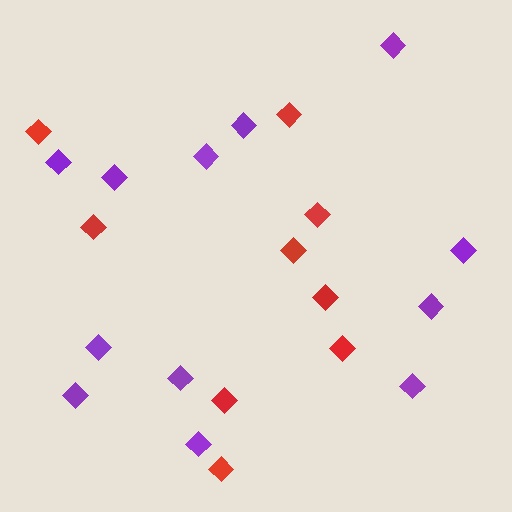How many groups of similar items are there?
There are 2 groups: one group of purple diamonds (12) and one group of red diamonds (9).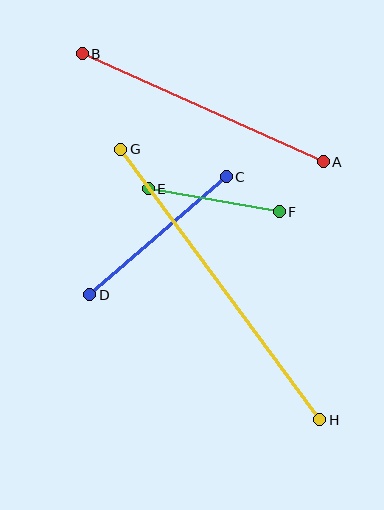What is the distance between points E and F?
The distance is approximately 133 pixels.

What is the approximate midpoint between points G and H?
The midpoint is at approximately (220, 284) pixels.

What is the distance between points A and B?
The distance is approximately 264 pixels.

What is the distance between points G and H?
The distance is approximately 336 pixels.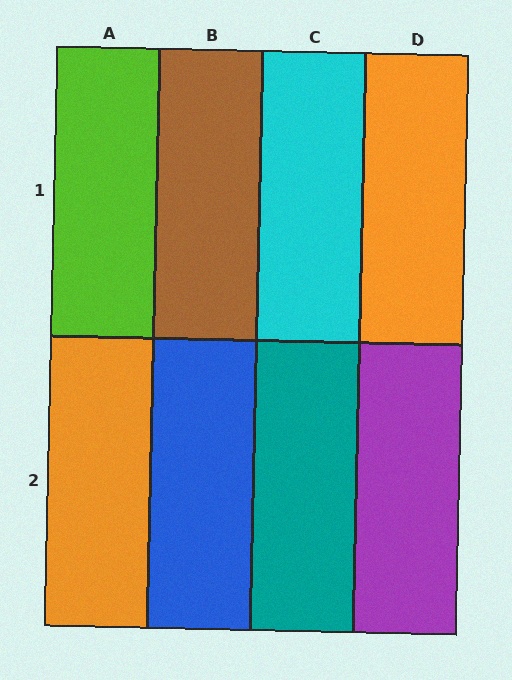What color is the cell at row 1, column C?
Cyan.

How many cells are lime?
1 cell is lime.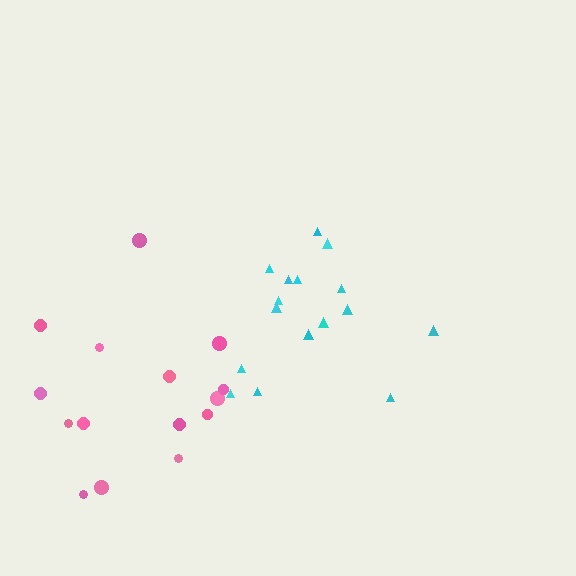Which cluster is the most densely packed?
Cyan.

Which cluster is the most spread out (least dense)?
Pink.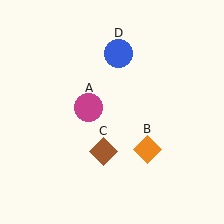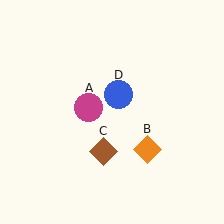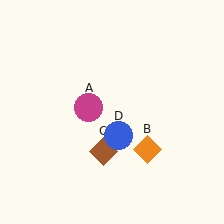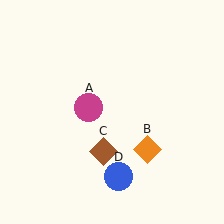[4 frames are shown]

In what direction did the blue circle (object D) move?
The blue circle (object D) moved down.